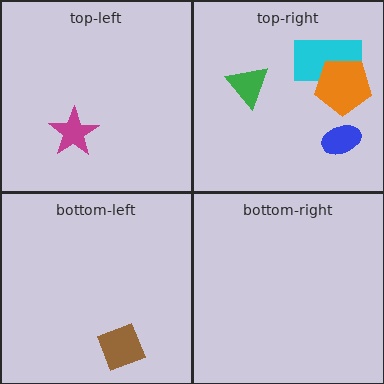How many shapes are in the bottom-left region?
1.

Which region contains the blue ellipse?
The top-right region.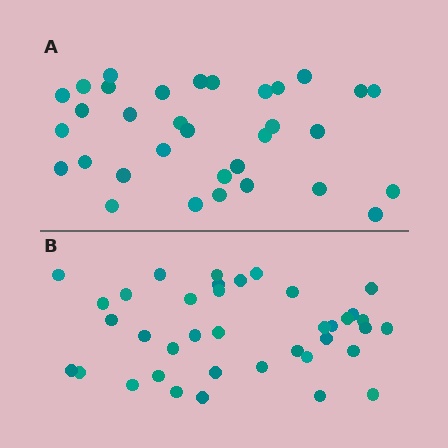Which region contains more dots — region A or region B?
Region B (the bottom region) has more dots.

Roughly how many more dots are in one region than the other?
Region B has about 5 more dots than region A.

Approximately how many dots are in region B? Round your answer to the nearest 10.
About 40 dots. (The exact count is 38, which rounds to 40.)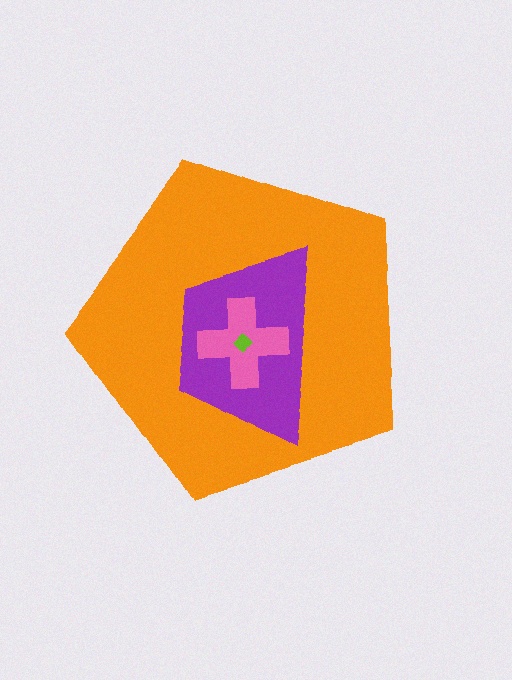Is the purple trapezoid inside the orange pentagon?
Yes.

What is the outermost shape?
The orange pentagon.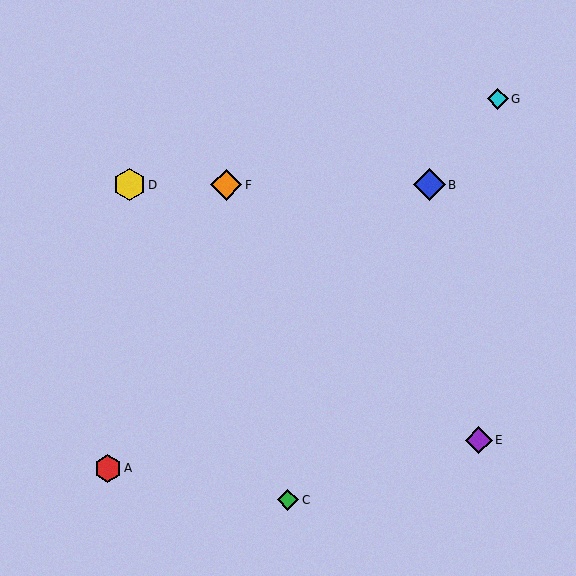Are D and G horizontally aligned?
No, D is at y≈185 and G is at y≈99.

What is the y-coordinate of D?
Object D is at y≈185.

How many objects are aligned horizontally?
3 objects (B, D, F) are aligned horizontally.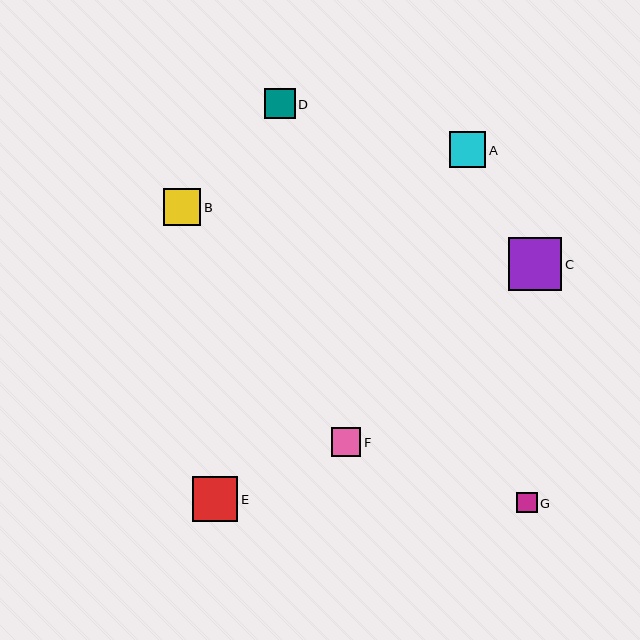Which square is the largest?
Square C is the largest with a size of approximately 53 pixels.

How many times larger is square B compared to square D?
Square B is approximately 1.2 times the size of square D.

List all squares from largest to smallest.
From largest to smallest: C, E, B, A, D, F, G.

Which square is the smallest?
Square G is the smallest with a size of approximately 20 pixels.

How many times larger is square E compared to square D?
Square E is approximately 1.5 times the size of square D.